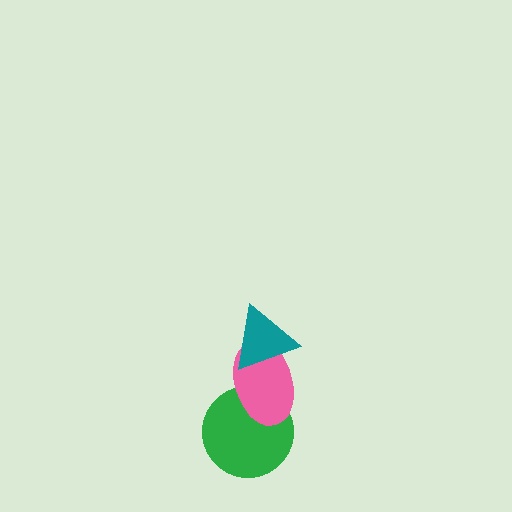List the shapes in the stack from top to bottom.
From top to bottom: the teal triangle, the pink ellipse, the green circle.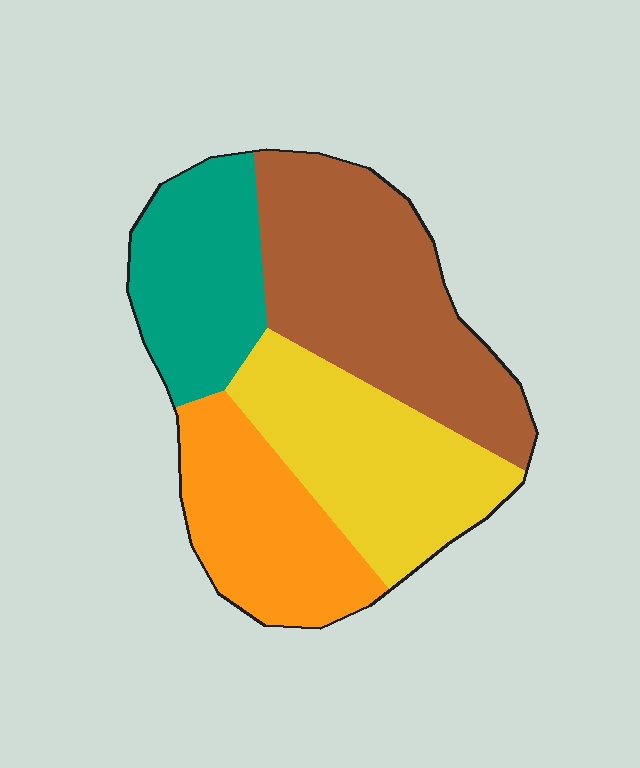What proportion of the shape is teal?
Teal covers 20% of the shape.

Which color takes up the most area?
Brown, at roughly 35%.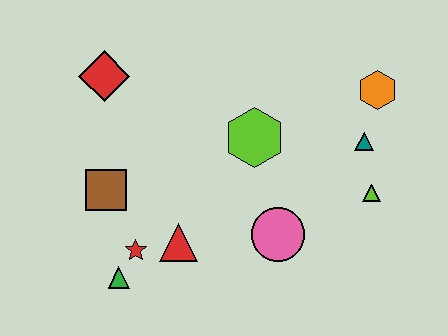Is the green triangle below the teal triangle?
Yes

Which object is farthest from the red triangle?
The orange hexagon is farthest from the red triangle.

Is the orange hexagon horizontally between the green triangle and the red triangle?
No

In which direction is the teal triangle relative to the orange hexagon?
The teal triangle is below the orange hexagon.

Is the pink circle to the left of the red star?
No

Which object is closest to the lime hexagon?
The pink circle is closest to the lime hexagon.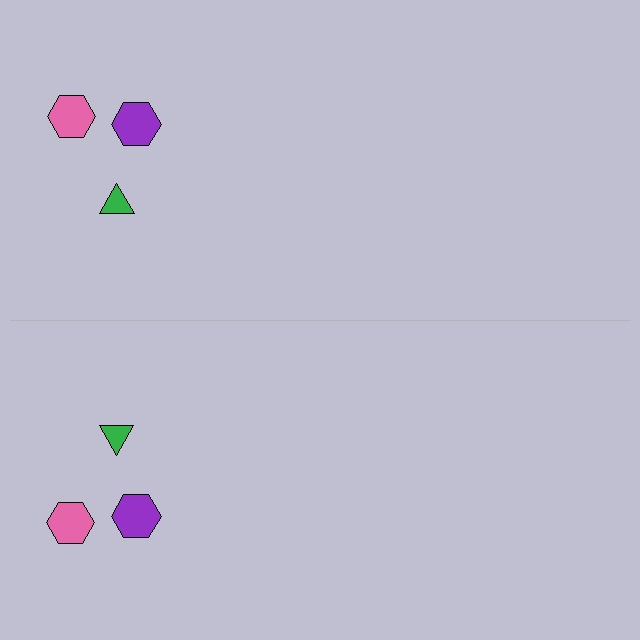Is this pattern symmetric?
Yes, this pattern has bilateral (reflection) symmetry.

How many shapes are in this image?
There are 6 shapes in this image.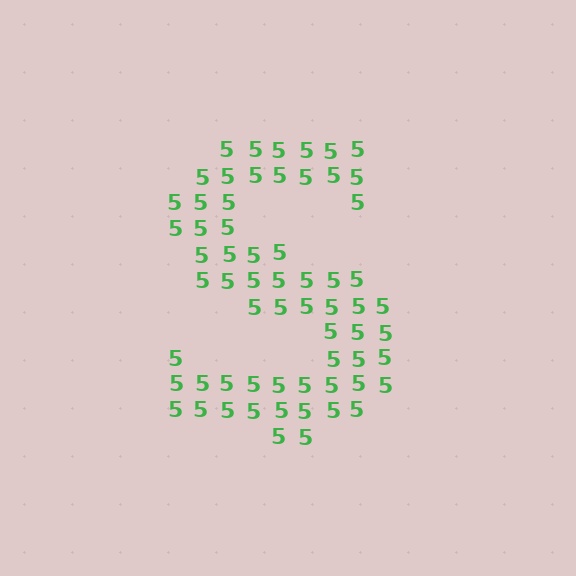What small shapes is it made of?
It is made of small digit 5's.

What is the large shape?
The large shape is the letter S.